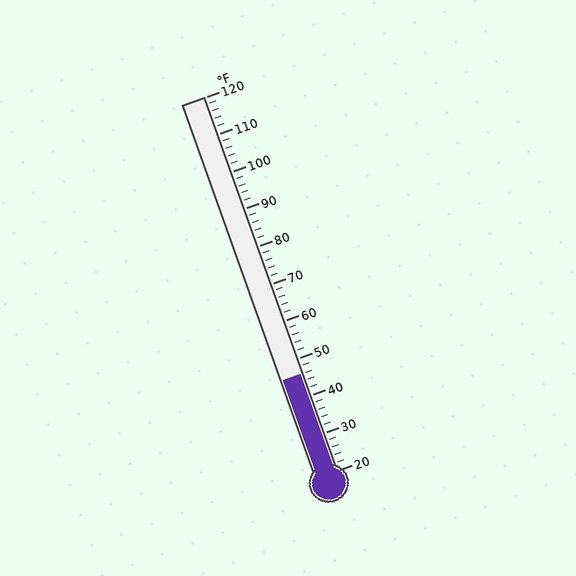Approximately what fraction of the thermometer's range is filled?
The thermometer is filled to approximately 25% of its range.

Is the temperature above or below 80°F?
The temperature is below 80°F.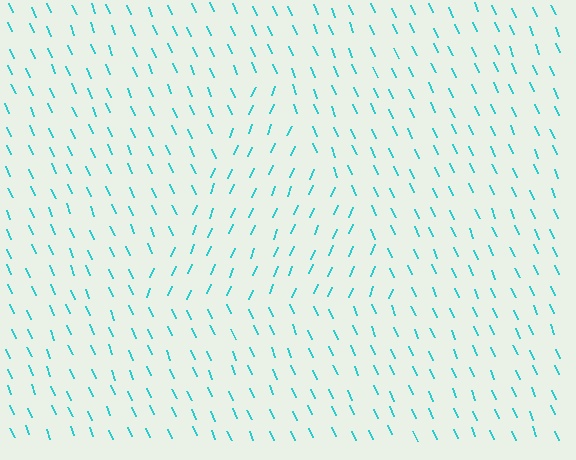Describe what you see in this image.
The image is filled with small cyan line segments. A triangle region in the image has lines oriented differently from the surrounding lines, creating a visible texture boundary.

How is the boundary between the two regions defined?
The boundary is defined purely by a change in line orientation (approximately 45 degrees difference). All lines are the same color and thickness.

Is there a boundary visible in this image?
Yes, there is a texture boundary formed by a change in line orientation.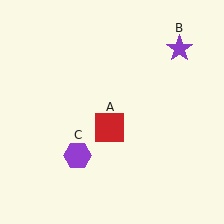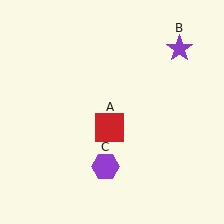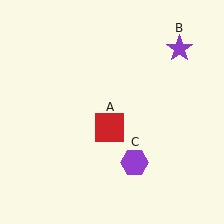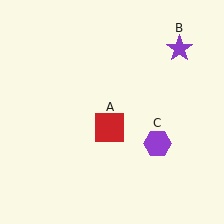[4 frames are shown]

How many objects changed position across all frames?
1 object changed position: purple hexagon (object C).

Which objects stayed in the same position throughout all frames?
Red square (object A) and purple star (object B) remained stationary.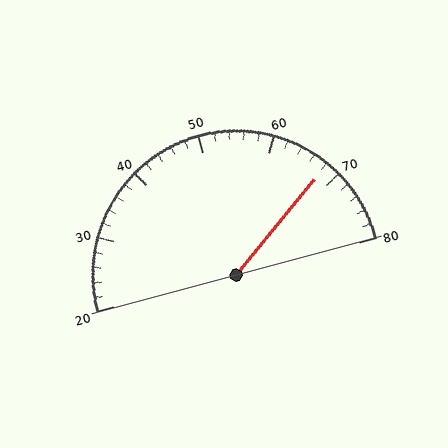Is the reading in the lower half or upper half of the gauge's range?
The reading is in the upper half of the range (20 to 80).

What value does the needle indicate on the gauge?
The needle indicates approximately 68.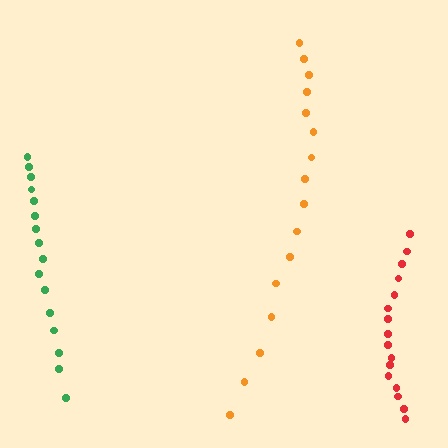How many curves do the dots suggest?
There are 3 distinct paths.